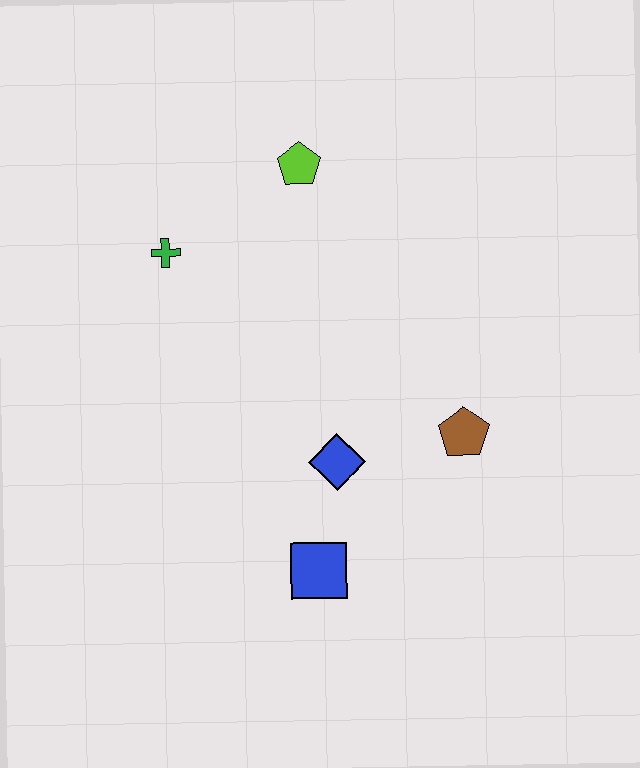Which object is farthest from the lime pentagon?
The blue square is farthest from the lime pentagon.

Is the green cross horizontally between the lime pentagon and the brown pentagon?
No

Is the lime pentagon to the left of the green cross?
No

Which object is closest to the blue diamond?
The blue square is closest to the blue diamond.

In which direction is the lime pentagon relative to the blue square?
The lime pentagon is above the blue square.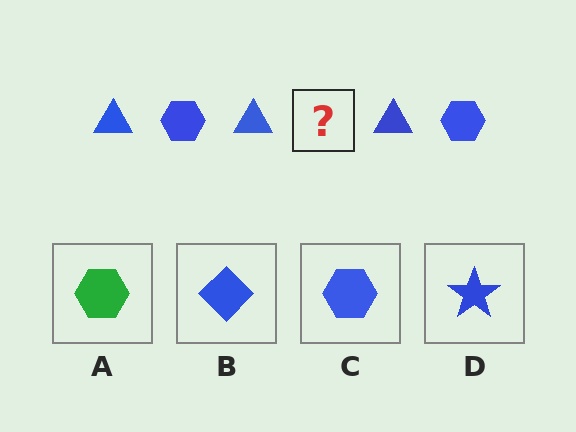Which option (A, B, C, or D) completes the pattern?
C.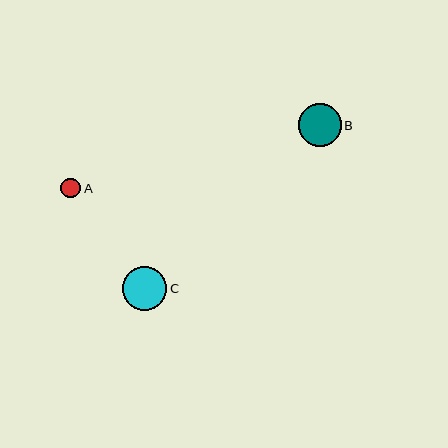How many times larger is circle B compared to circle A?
Circle B is approximately 2.2 times the size of circle A.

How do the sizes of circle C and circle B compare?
Circle C and circle B are approximately the same size.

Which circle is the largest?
Circle C is the largest with a size of approximately 45 pixels.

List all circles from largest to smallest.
From largest to smallest: C, B, A.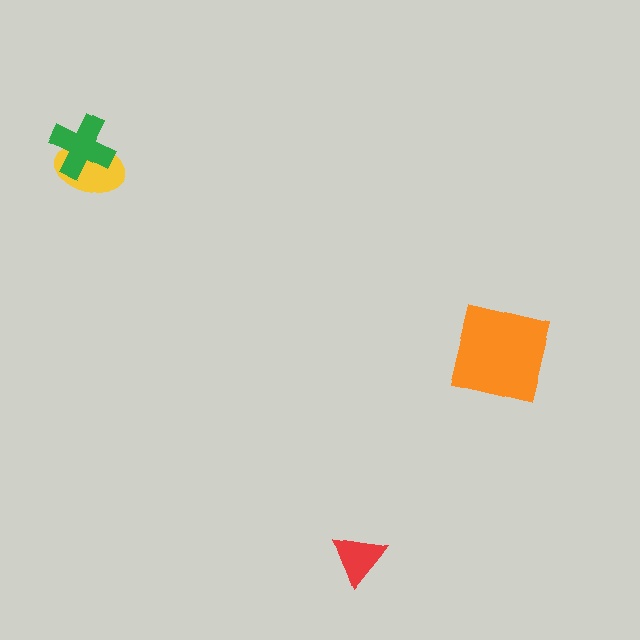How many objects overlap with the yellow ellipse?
1 object overlaps with the yellow ellipse.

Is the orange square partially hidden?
No, no other shape covers it.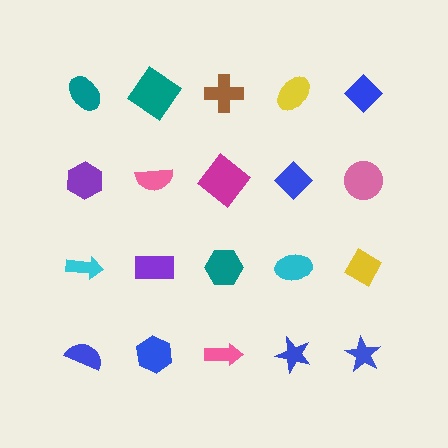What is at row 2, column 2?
A pink semicircle.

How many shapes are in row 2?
5 shapes.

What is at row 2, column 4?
A blue diamond.